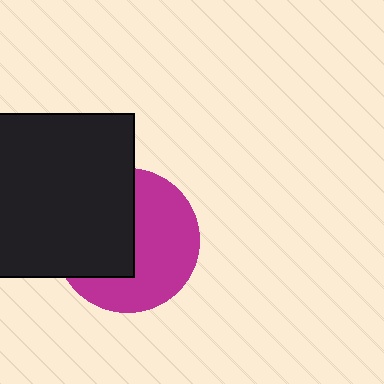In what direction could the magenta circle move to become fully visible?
The magenta circle could move right. That would shift it out from behind the black rectangle entirely.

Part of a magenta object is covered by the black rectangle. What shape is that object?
It is a circle.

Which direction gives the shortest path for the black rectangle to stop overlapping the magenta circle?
Moving left gives the shortest separation.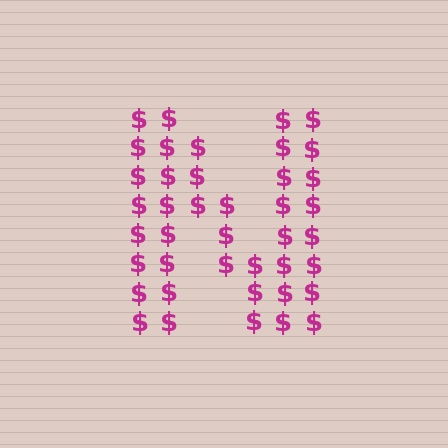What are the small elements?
The small elements are dollar signs.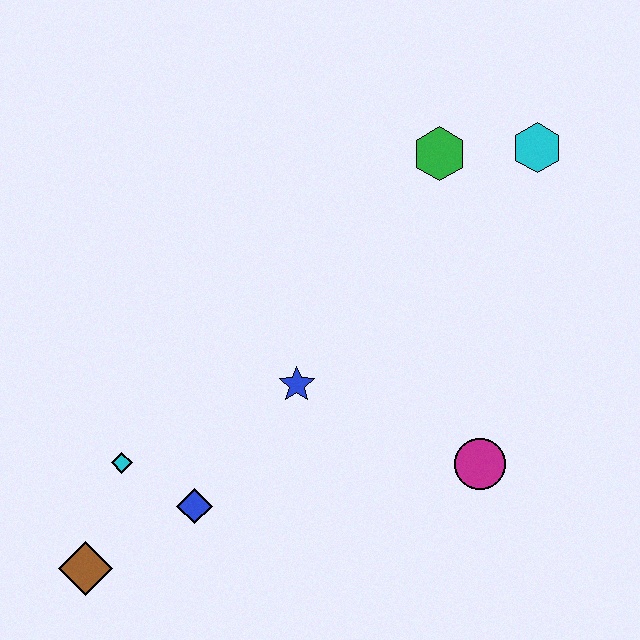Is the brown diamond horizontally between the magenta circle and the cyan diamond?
No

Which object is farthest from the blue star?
The cyan hexagon is farthest from the blue star.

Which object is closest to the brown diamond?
The cyan diamond is closest to the brown diamond.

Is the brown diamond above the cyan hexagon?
No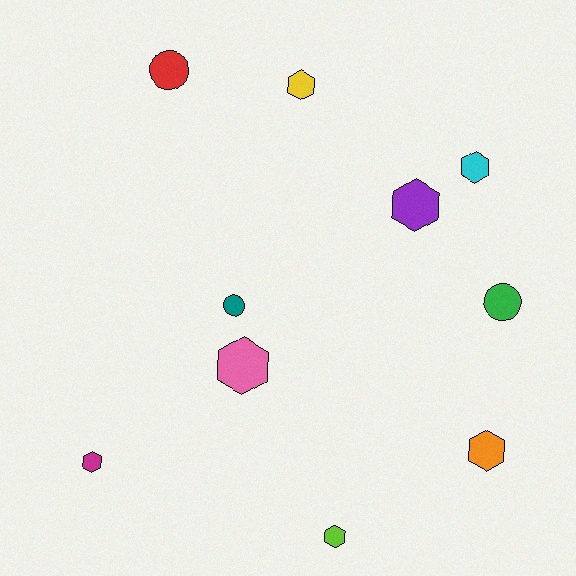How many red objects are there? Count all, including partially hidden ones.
There is 1 red object.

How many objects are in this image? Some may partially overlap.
There are 10 objects.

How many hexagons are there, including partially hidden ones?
There are 7 hexagons.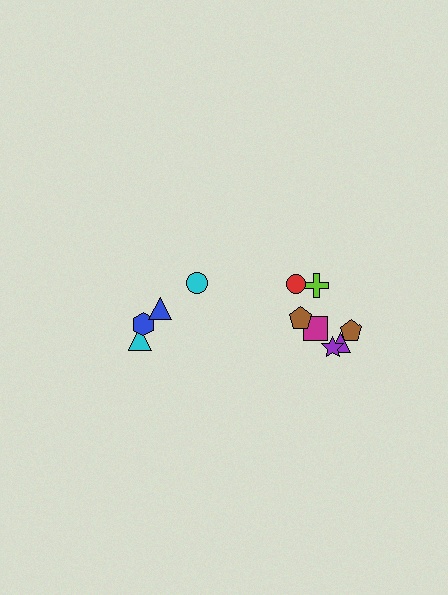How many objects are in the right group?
There are 7 objects.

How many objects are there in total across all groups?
There are 11 objects.